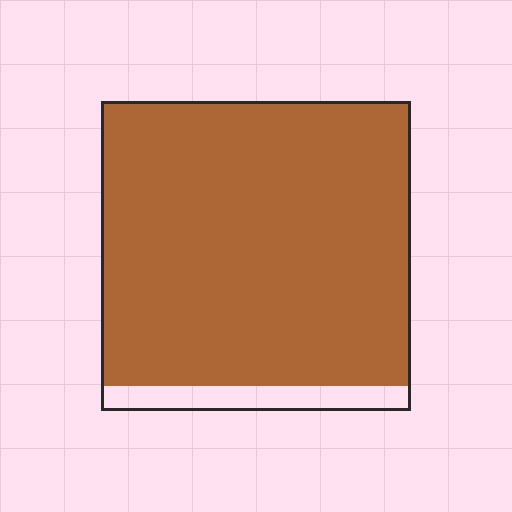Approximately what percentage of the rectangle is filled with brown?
Approximately 90%.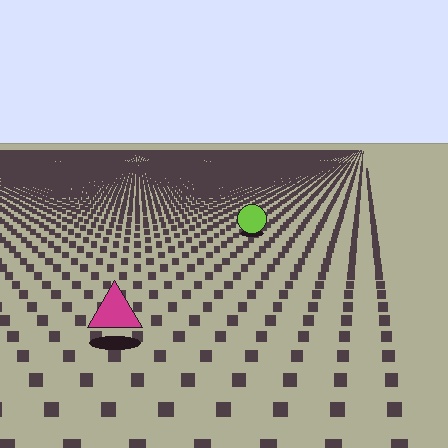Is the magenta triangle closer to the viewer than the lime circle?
Yes. The magenta triangle is closer — you can tell from the texture gradient: the ground texture is coarser near it.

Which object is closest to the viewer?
The magenta triangle is closest. The texture marks near it are larger and more spread out.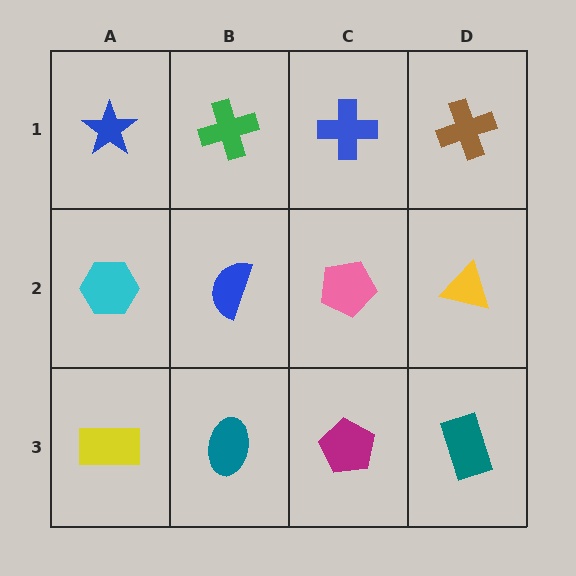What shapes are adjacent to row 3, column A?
A cyan hexagon (row 2, column A), a teal ellipse (row 3, column B).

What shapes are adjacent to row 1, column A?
A cyan hexagon (row 2, column A), a green cross (row 1, column B).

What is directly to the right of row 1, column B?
A blue cross.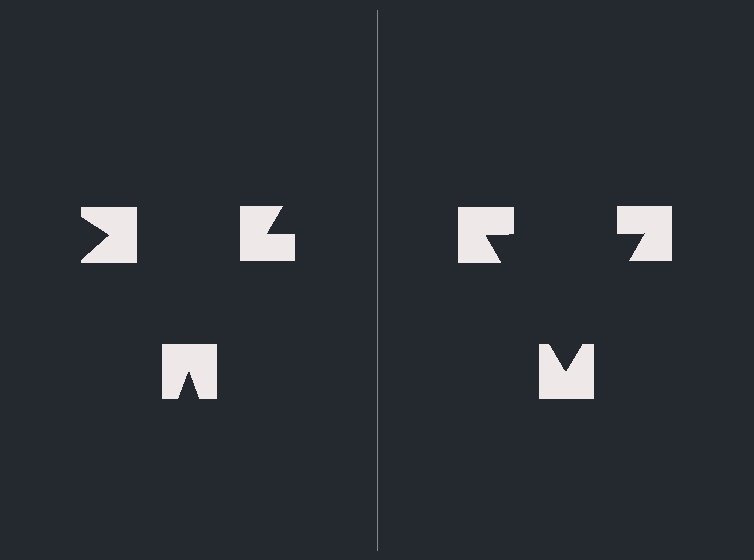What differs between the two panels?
The notched squares are positioned identically on both sides; only the wedge orientations differ. On the right they align to a triangle; on the left they are misaligned.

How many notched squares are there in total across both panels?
6 — 3 on each side.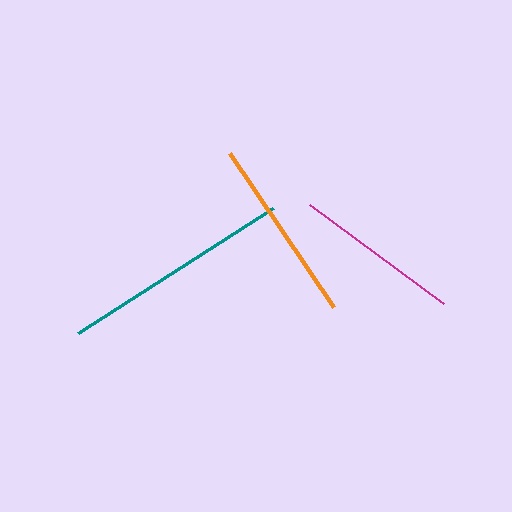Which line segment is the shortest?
The magenta line is the shortest at approximately 167 pixels.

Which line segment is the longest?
The teal line is the longest at approximately 231 pixels.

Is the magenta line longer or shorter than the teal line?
The teal line is longer than the magenta line.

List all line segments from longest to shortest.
From longest to shortest: teal, orange, magenta.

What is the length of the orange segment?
The orange segment is approximately 186 pixels long.